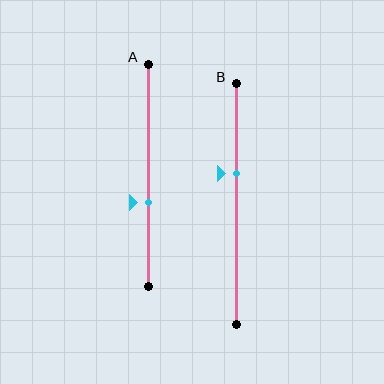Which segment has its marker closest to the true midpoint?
Segment A has its marker closest to the true midpoint.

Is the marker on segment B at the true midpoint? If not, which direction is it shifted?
No, the marker on segment B is shifted upward by about 13% of the segment length.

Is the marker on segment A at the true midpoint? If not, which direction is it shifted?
No, the marker on segment A is shifted downward by about 12% of the segment length.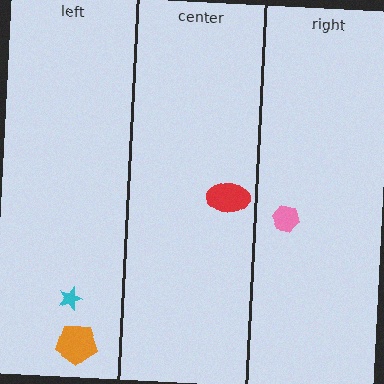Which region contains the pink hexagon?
The right region.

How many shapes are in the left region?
2.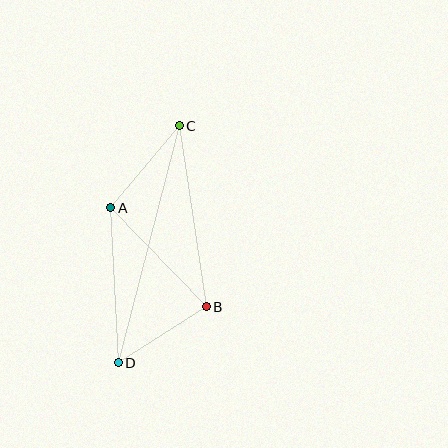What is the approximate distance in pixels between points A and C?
The distance between A and C is approximately 107 pixels.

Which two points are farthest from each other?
Points C and D are farthest from each other.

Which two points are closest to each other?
Points B and D are closest to each other.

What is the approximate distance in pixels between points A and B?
The distance between A and B is approximately 137 pixels.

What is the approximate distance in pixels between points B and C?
The distance between B and C is approximately 183 pixels.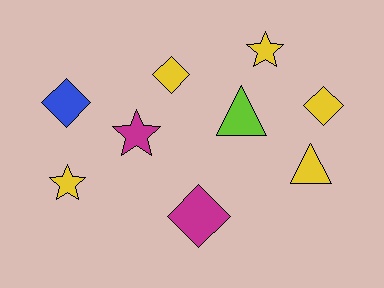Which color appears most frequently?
Yellow, with 5 objects.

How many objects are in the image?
There are 9 objects.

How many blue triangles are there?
There are no blue triangles.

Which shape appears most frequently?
Diamond, with 4 objects.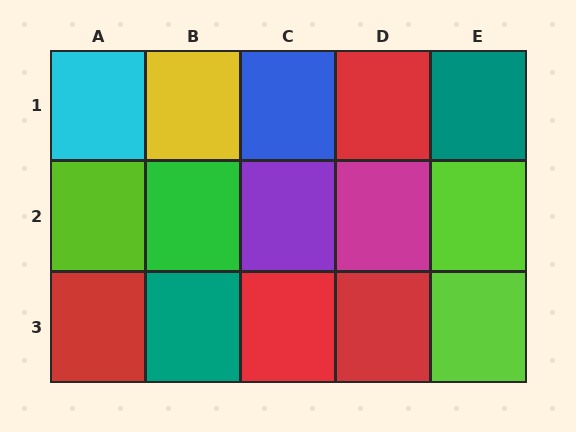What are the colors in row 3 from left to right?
Red, teal, red, red, lime.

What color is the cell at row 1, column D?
Red.